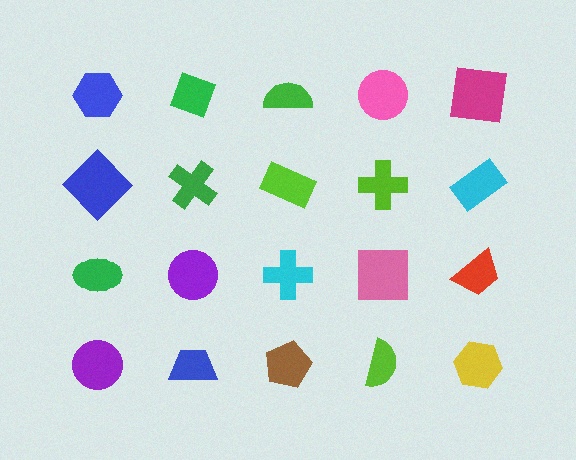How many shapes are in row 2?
5 shapes.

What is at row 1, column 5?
A magenta square.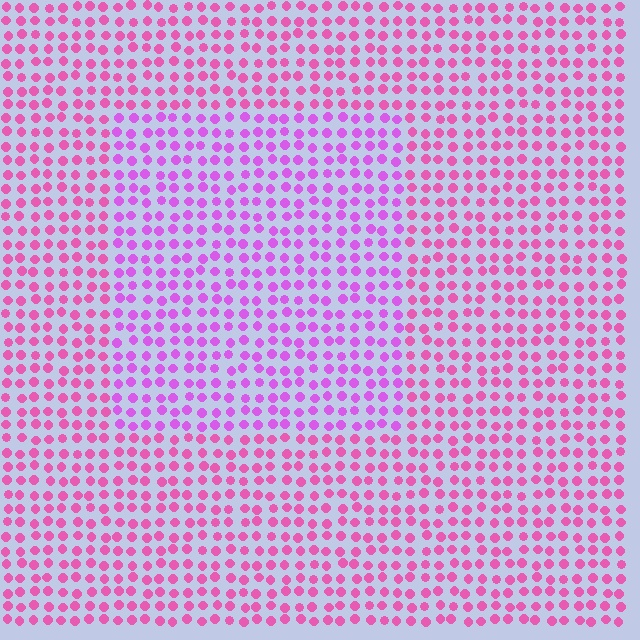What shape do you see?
I see a rectangle.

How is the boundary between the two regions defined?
The boundary is defined purely by a slight shift in hue (about 30 degrees). Spacing, size, and orientation are identical on both sides.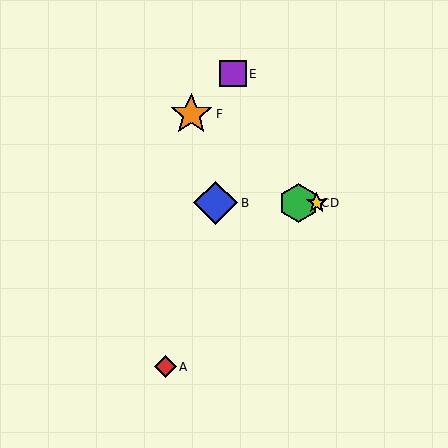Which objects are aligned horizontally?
Objects B, C, D are aligned horizontally.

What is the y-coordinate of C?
Object C is at y≈203.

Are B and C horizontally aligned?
Yes, both are at y≈203.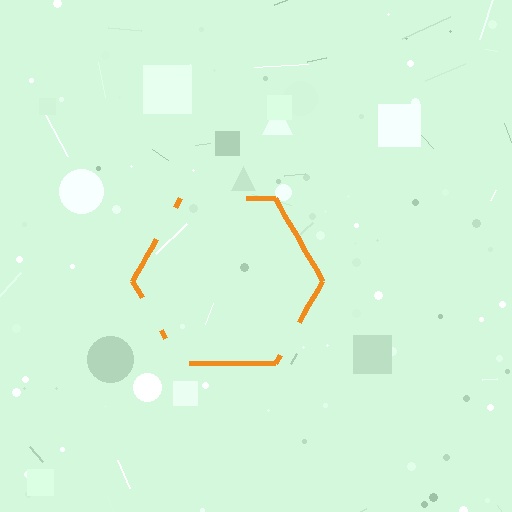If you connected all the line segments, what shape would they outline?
They would outline a hexagon.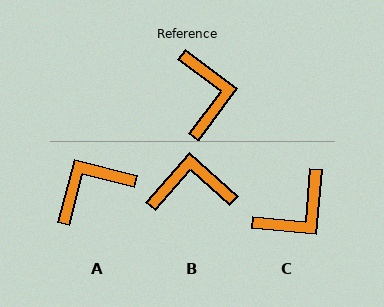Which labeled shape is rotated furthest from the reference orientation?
A, about 112 degrees away.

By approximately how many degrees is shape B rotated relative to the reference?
Approximately 85 degrees counter-clockwise.